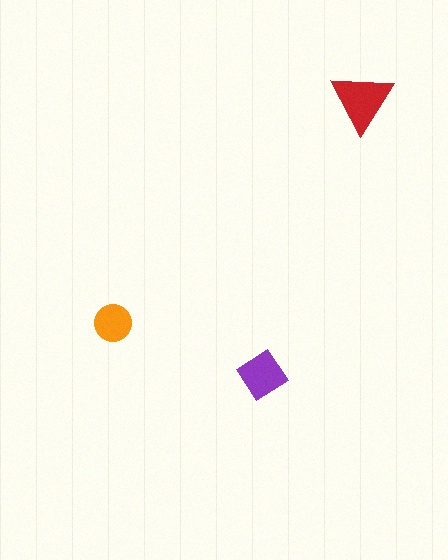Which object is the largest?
The red triangle.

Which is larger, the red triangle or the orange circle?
The red triangle.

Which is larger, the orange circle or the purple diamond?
The purple diamond.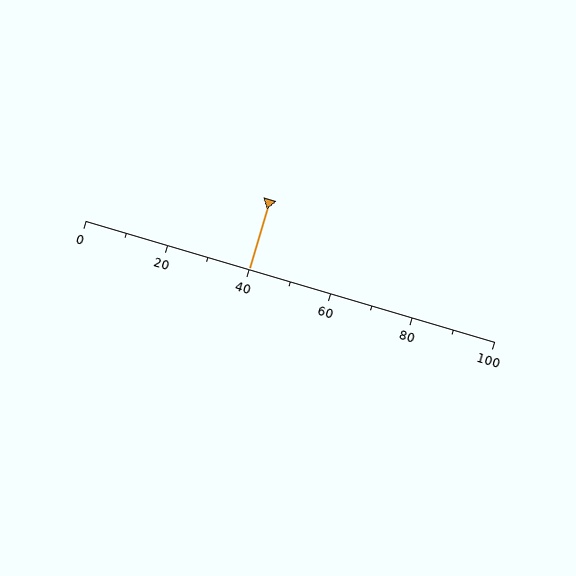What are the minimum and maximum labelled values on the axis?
The axis runs from 0 to 100.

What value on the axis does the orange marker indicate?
The marker indicates approximately 40.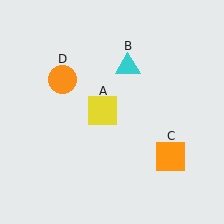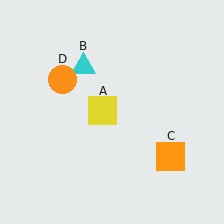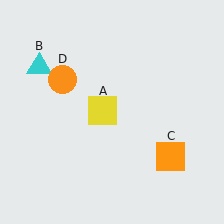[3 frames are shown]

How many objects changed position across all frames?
1 object changed position: cyan triangle (object B).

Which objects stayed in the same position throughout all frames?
Yellow square (object A) and orange square (object C) and orange circle (object D) remained stationary.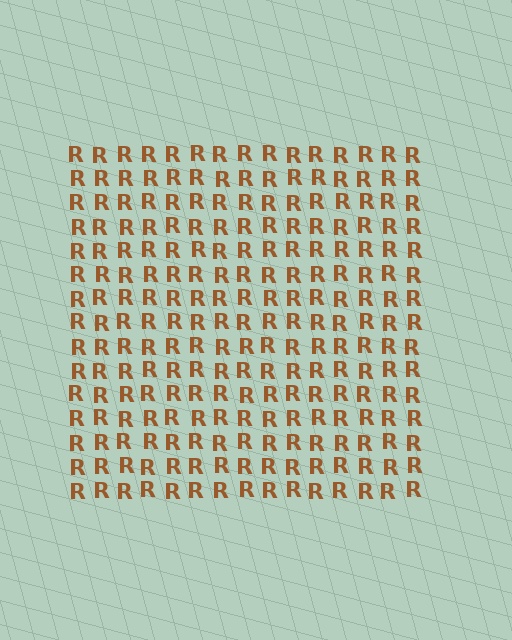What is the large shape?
The large shape is a square.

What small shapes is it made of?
It is made of small letter R's.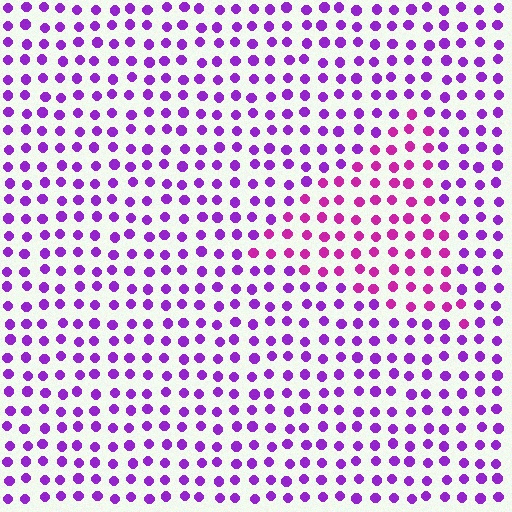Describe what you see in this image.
The image is filled with small purple elements in a uniform arrangement. A triangle-shaped region is visible where the elements are tinted to a slightly different hue, forming a subtle color boundary.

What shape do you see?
I see a triangle.